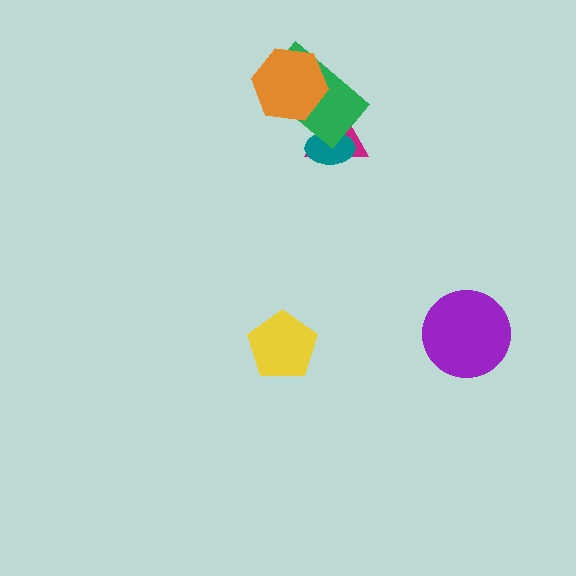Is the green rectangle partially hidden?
Yes, it is partially covered by another shape.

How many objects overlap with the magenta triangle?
2 objects overlap with the magenta triangle.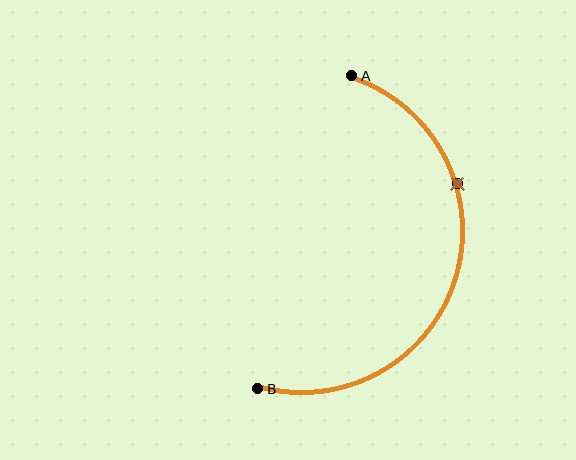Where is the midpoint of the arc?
The arc midpoint is the point on the curve farthest from the straight line joining A and B. It sits to the right of that line.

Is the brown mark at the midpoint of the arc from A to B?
No. The brown mark lies on the arc but is closer to endpoint A. The arc midpoint would be at the point on the curve equidistant along the arc from both A and B.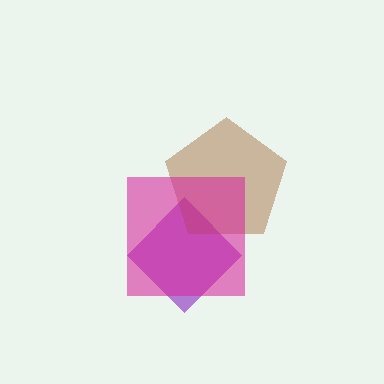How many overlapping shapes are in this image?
There are 3 overlapping shapes in the image.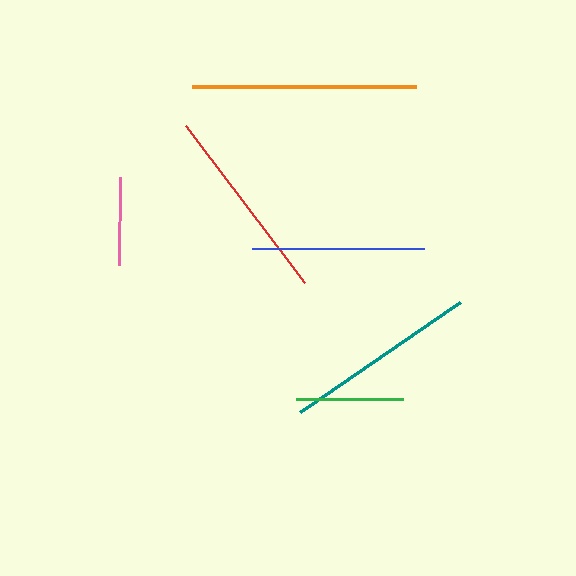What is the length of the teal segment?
The teal segment is approximately 194 pixels long.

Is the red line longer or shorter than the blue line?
The red line is longer than the blue line.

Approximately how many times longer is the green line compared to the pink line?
The green line is approximately 1.2 times the length of the pink line.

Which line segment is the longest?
The orange line is the longest at approximately 224 pixels.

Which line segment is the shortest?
The pink line is the shortest at approximately 87 pixels.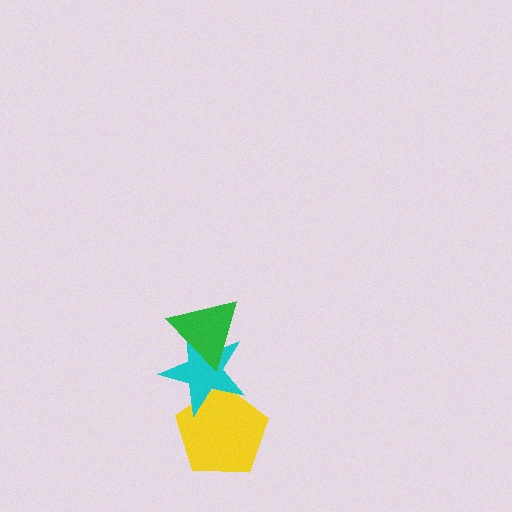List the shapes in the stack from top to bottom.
From top to bottom: the green triangle, the cyan star, the yellow pentagon.